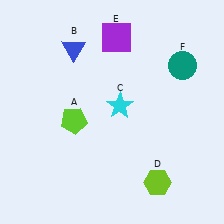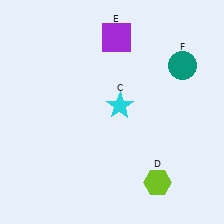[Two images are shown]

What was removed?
The lime pentagon (A), the blue triangle (B) were removed in Image 2.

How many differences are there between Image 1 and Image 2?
There are 2 differences between the two images.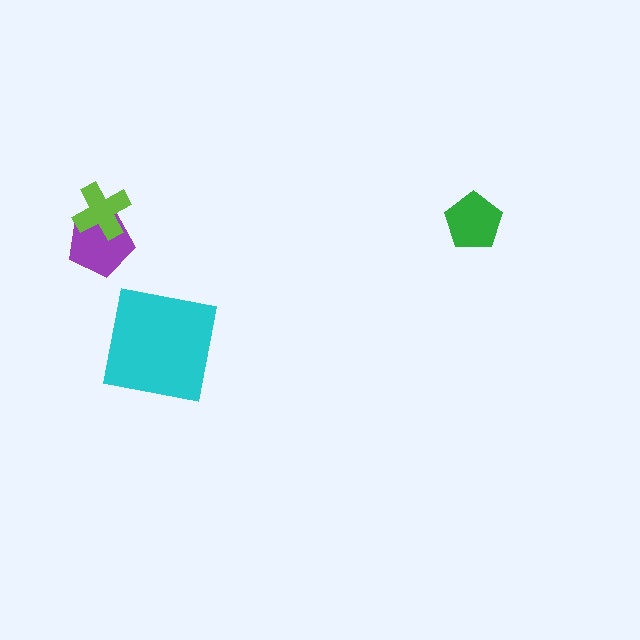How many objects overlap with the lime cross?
1 object overlaps with the lime cross.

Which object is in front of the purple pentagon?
The lime cross is in front of the purple pentagon.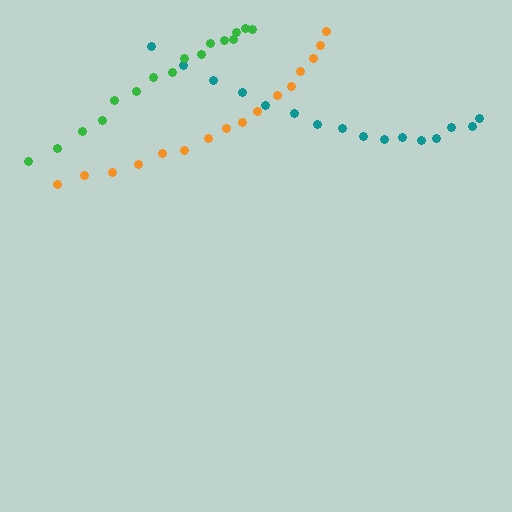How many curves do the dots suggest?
There are 3 distinct paths.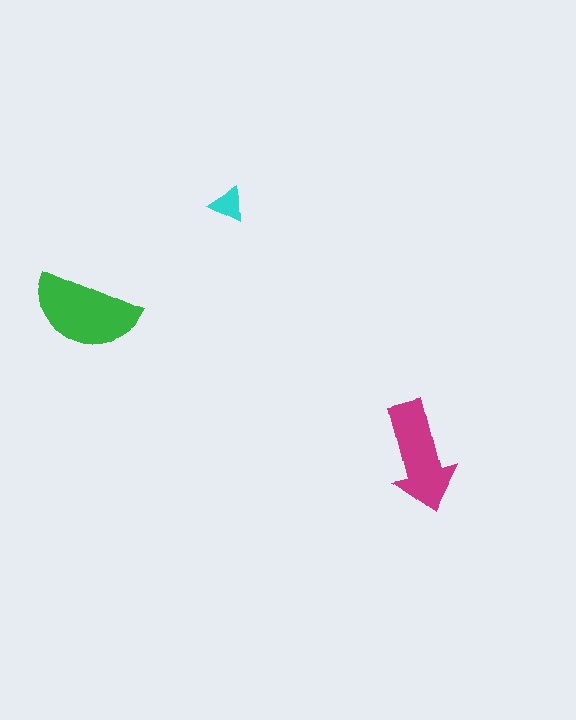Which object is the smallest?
The cyan triangle.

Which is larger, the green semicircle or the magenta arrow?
The green semicircle.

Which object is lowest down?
The magenta arrow is bottommost.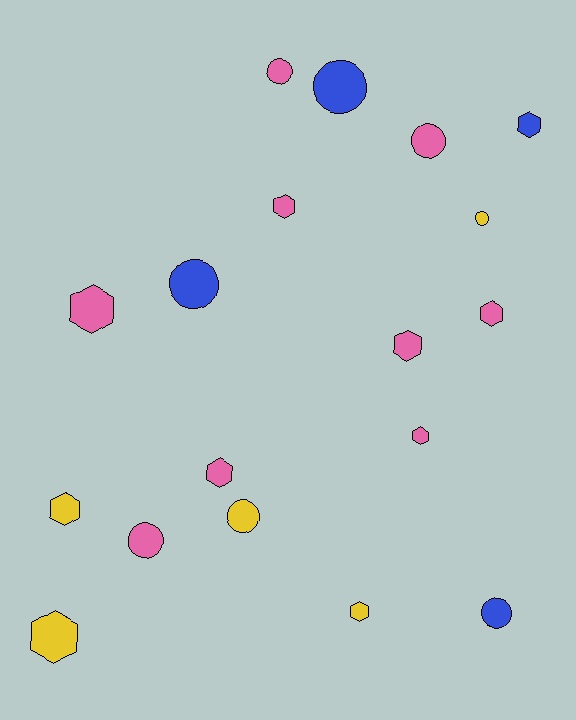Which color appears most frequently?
Pink, with 9 objects.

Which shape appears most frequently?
Hexagon, with 10 objects.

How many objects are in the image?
There are 18 objects.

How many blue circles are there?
There are 3 blue circles.